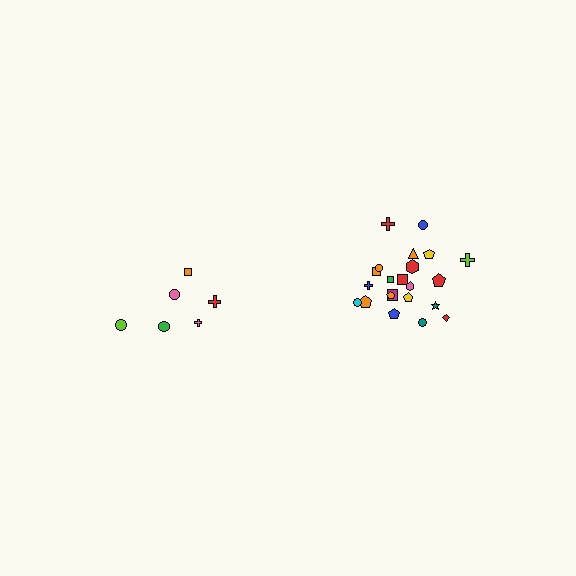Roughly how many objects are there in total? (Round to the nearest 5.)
Roughly 30 objects in total.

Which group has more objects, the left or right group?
The right group.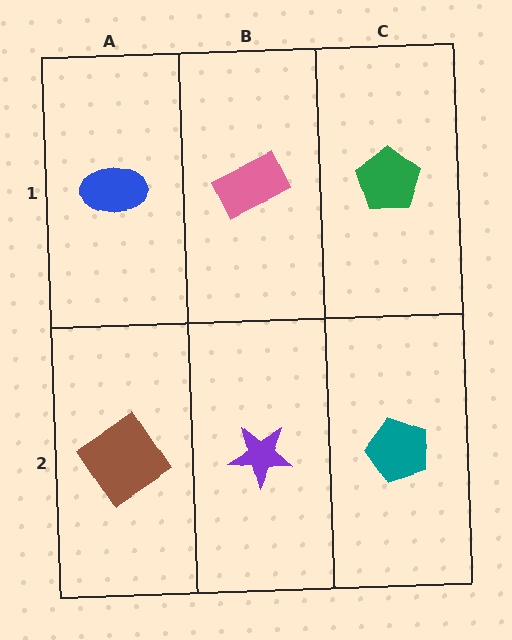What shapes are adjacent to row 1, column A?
A brown diamond (row 2, column A), a pink rectangle (row 1, column B).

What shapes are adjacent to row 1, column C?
A teal pentagon (row 2, column C), a pink rectangle (row 1, column B).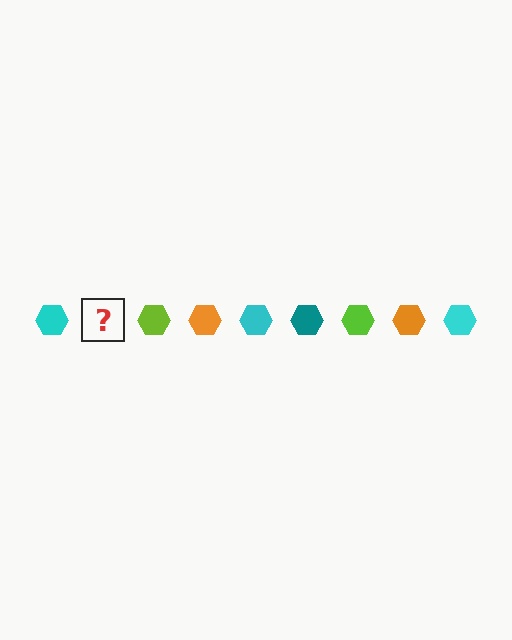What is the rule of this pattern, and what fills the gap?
The rule is that the pattern cycles through cyan, teal, lime, orange hexagons. The gap should be filled with a teal hexagon.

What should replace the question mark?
The question mark should be replaced with a teal hexagon.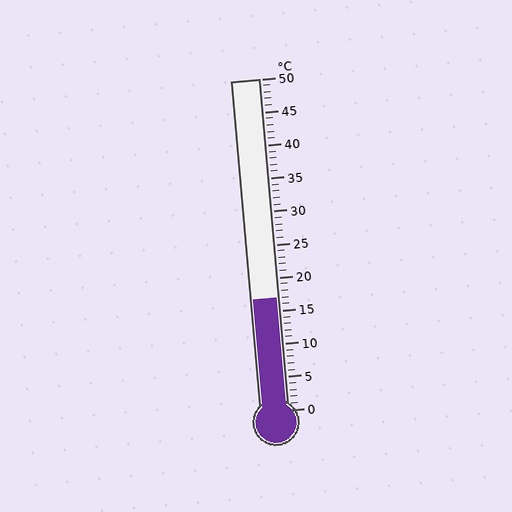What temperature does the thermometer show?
The thermometer shows approximately 17°C.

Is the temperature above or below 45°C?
The temperature is below 45°C.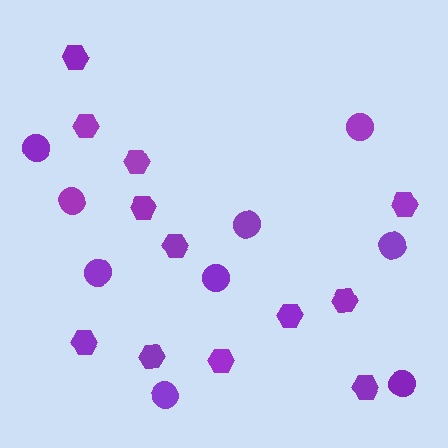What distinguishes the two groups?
There are 2 groups: one group of hexagons (12) and one group of circles (9).